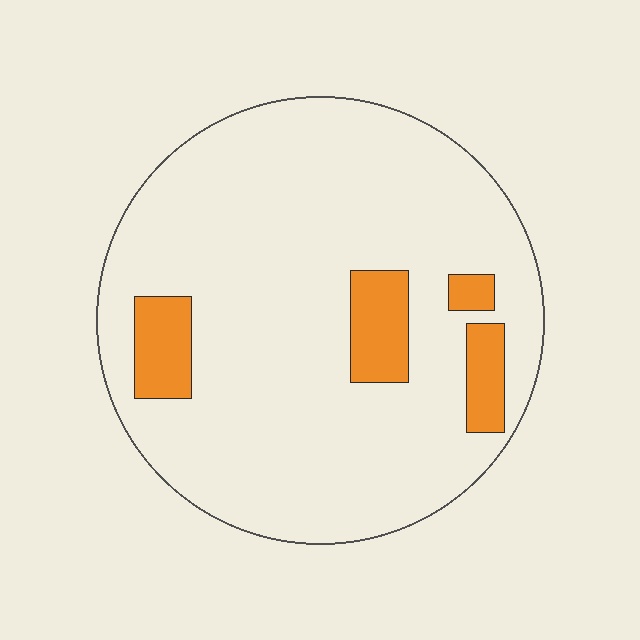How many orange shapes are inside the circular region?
4.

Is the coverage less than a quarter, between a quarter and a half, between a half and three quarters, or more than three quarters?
Less than a quarter.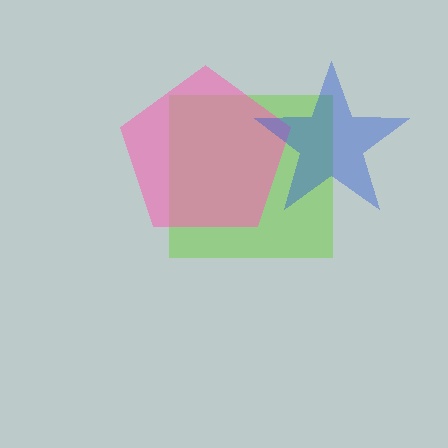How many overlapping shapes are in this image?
There are 3 overlapping shapes in the image.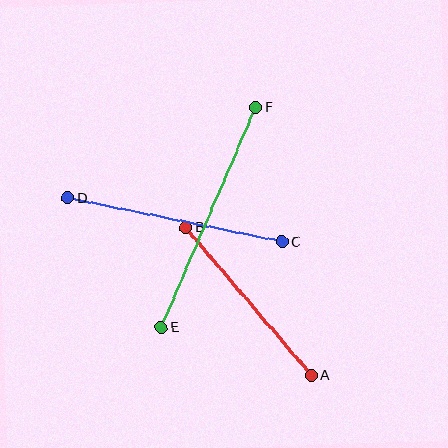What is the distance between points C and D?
The distance is approximately 219 pixels.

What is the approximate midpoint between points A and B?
The midpoint is at approximately (249, 301) pixels.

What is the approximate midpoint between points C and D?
The midpoint is at approximately (175, 220) pixels.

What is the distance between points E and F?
The distance is approximately 240 pixels.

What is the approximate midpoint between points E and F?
The midpoint is at approximately (208, 218) pixels.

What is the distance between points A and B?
The distance is approximately 194 pixels.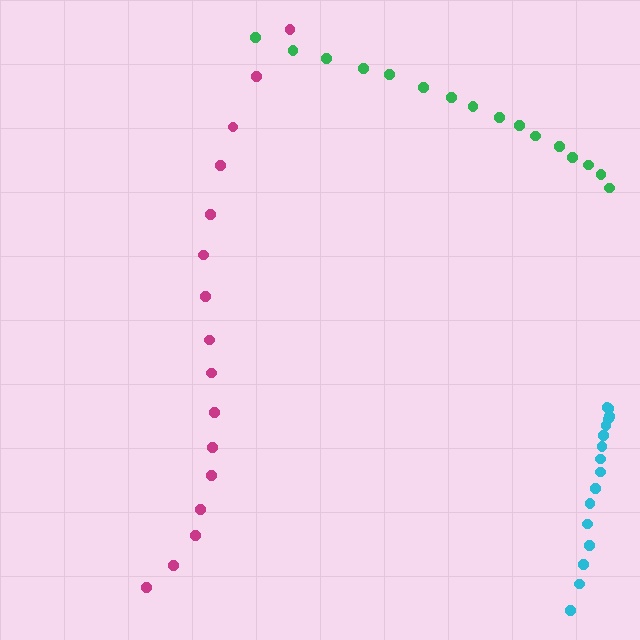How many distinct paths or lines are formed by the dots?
There are 3 distinct paths.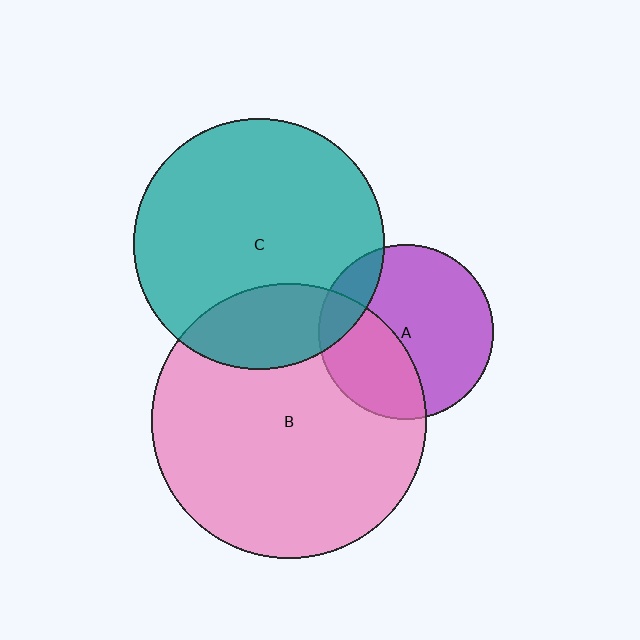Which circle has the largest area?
Circle B (pink).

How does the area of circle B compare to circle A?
Approximately 2.4 times.